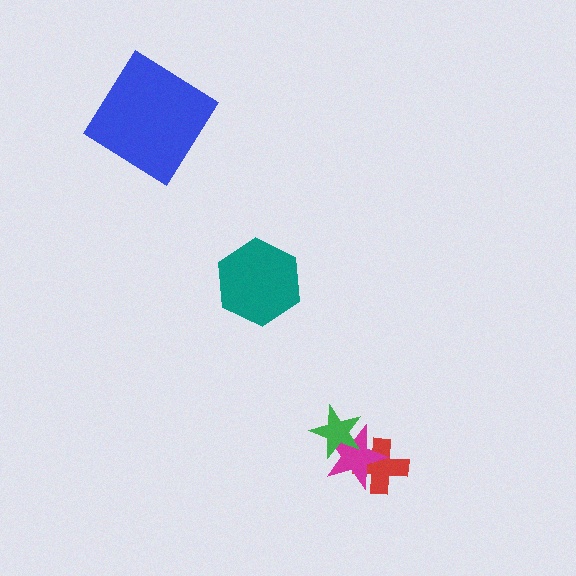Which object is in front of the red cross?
The magenta star is in front of the red cross.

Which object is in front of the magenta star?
The green star is in front of the magenta star.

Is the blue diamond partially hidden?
No, no other shape covers it.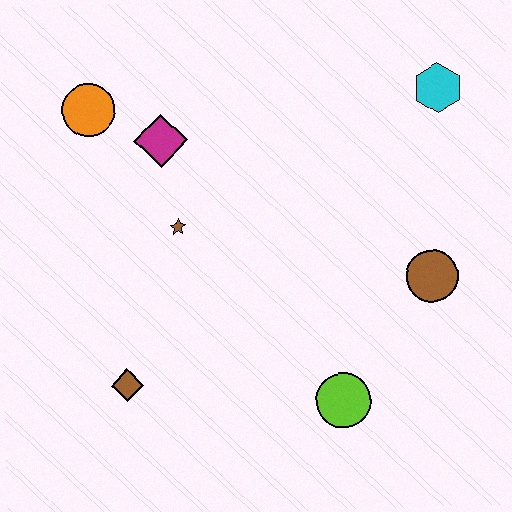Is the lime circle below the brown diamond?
Yes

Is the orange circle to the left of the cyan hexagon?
Yes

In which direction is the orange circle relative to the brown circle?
The orange circle is to the left of the brown circle.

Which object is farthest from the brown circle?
The orange circle is farthest from the brown circle.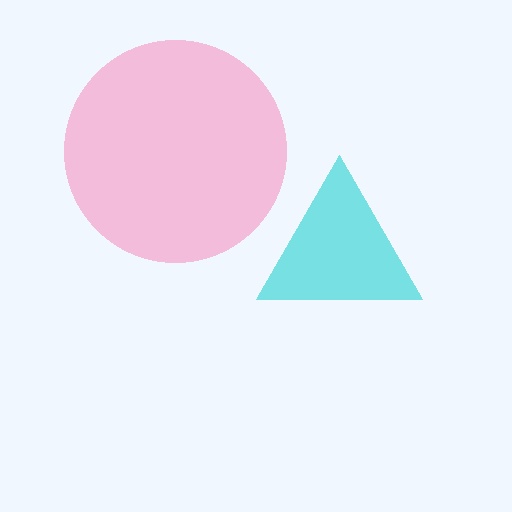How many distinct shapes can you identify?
There are 2 distinct shapes: a pink circle, a cyan triangle.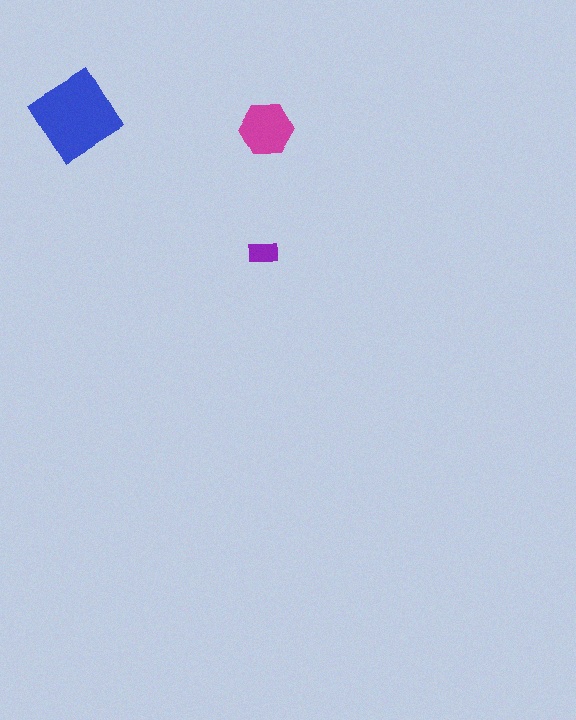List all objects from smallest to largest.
The purple rectangle, the magenta hexagon, the blue diamond.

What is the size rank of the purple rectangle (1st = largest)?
3rd.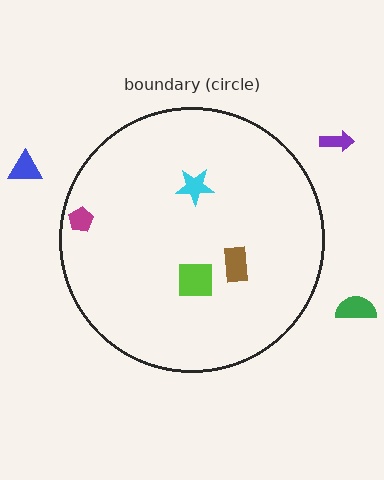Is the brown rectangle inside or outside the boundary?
Inside.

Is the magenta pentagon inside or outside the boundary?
Inside.